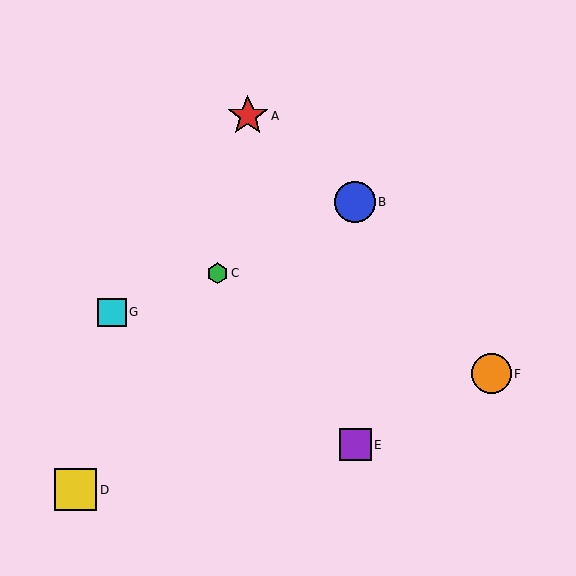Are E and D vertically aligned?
No, E is at x≈355 and D is at x≈76.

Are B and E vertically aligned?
Yes, both are at x≈355.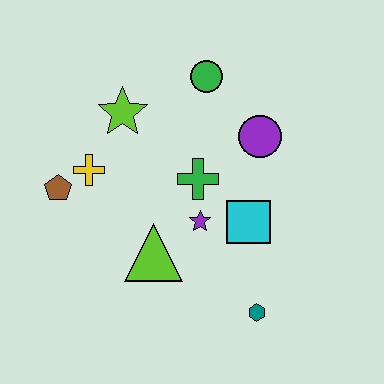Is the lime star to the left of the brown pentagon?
No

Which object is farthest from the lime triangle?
The green circle is farthest from the lime triangle.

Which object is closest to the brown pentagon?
The yellow cross is closest to the brown pentagon.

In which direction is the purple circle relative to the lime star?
The purple circle is to the right of the lime star.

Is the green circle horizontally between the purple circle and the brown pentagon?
Yes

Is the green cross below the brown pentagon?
No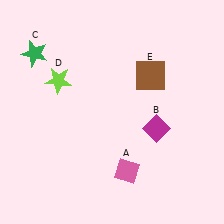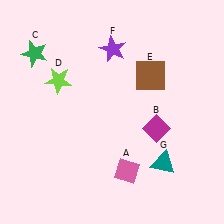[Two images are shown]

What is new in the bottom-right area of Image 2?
A teal triangle (G) was added in the bottom-right area of Image 2.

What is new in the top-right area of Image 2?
A purple star (F) was added in the top-right area of Image 2.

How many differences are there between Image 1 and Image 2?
There are 2 differences between the two images.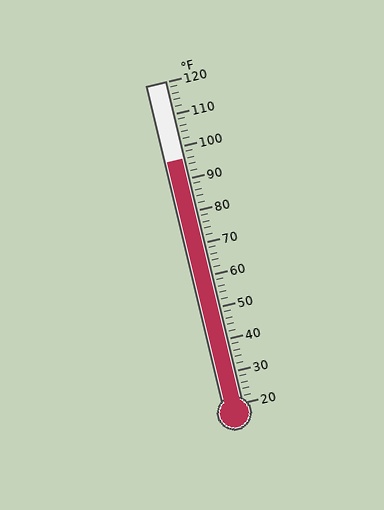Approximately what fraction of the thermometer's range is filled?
The thermometer is filled to approximately 75% of its range.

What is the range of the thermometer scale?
The thermometer scale ranges from 20°F to 120°F.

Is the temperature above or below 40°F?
The temperature is above 40°F.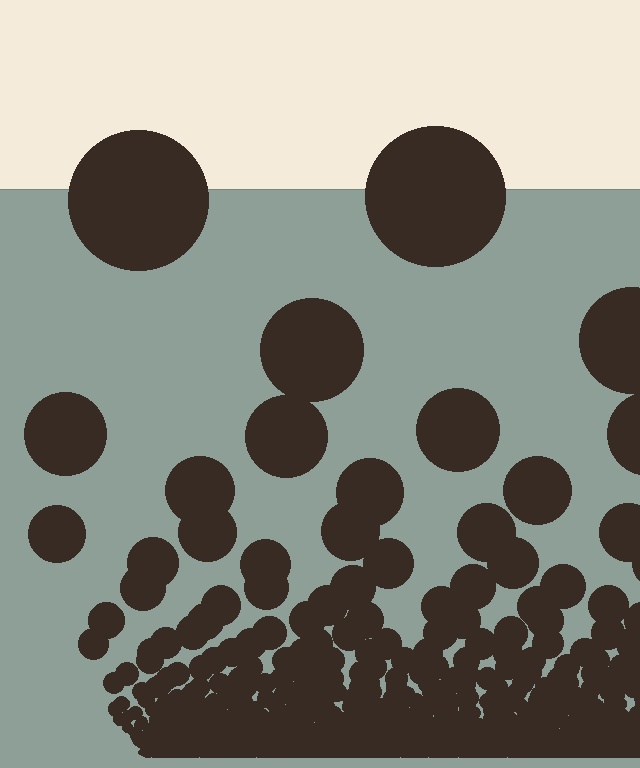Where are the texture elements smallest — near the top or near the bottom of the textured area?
Near the bottom.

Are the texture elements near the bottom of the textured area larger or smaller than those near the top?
Smaller. The gradient is inverted — elements near the bottom are smaller and denser.